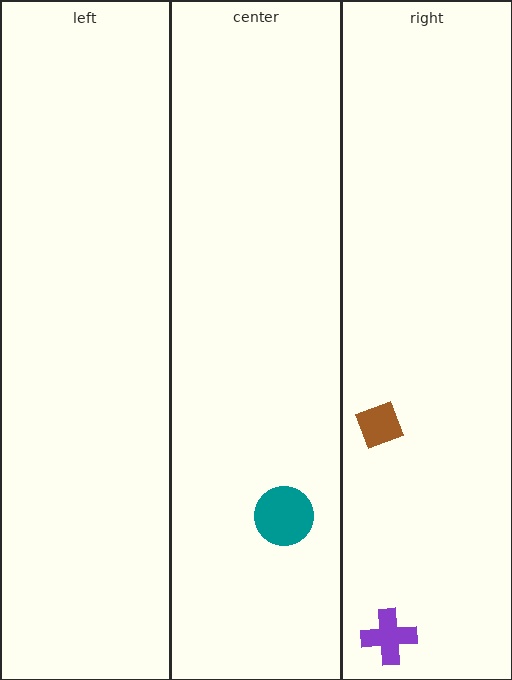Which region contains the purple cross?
The right region.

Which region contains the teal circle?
The center region.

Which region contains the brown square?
The right region.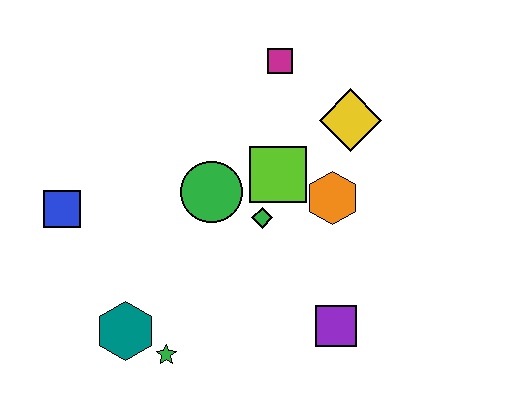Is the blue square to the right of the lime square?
No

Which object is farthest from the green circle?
The purple square is farthest from the green circle.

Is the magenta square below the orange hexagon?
No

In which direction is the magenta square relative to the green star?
The magenta square is above the green star.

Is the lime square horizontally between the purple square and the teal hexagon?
Yes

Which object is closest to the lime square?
The green diamond is closest to the lime square.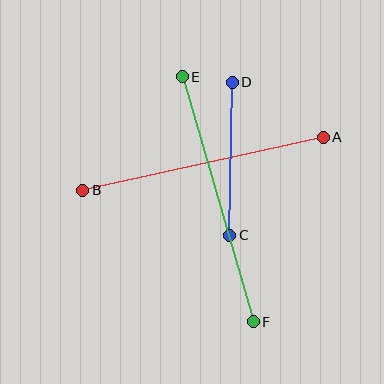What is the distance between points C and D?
The distance is approximately 153 pixels.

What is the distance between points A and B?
The distance is approximately 246 pixels.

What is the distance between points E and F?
The distance is approximately 255 pixels.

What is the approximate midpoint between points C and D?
The midpoint is at approximately (231, 159) pixels.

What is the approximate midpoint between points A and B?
The midpoint is at approximately (203, 164) pixels.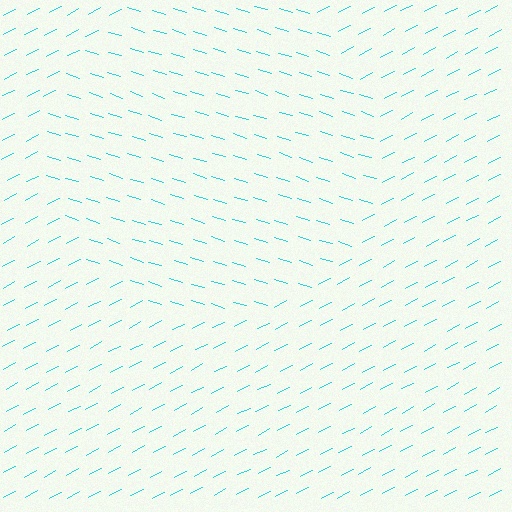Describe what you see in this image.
The image is filled with small cyan line segments. A circle region in the image has lines oriented differently from the surrounding lines, creating a visible texture boundary.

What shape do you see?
I see a circle.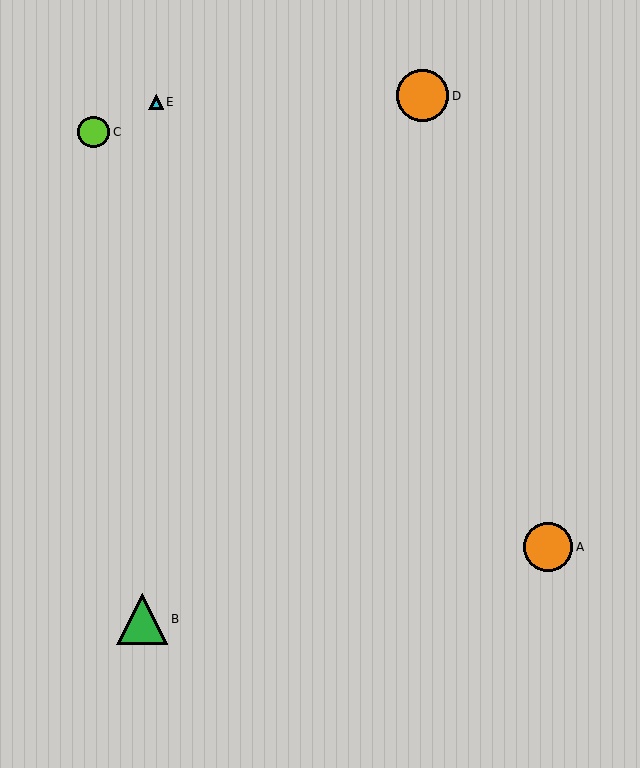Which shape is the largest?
The orange circle (labeled D) is the largest.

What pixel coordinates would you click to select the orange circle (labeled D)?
Click at (422, 96) to select the orange circle D.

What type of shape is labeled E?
Shape E is a cyan triangle.